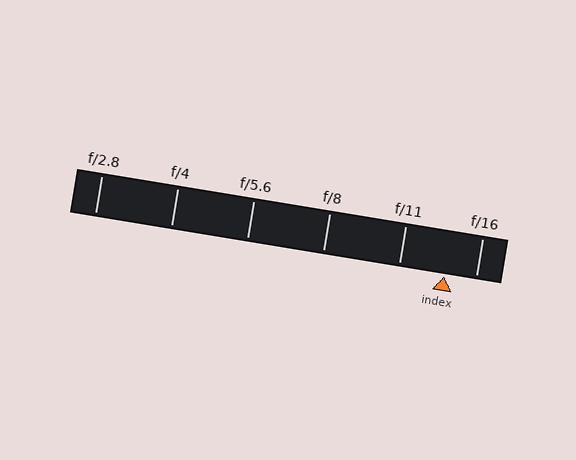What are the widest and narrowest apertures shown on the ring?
The widest aperture shown is f/2.8 and the narrowest is f/16.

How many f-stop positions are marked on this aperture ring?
There are 6 f-stop positions marked.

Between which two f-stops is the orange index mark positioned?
The index mark is between f/11 and f/16.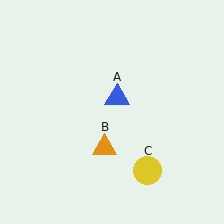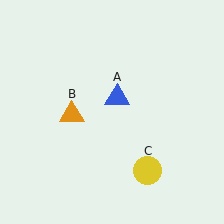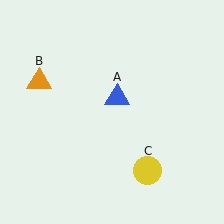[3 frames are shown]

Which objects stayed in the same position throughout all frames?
Blue triangle (object A) and yellow circle (object C) remained stationary.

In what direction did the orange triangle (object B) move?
The orange triangle (object B) moved up and to the left.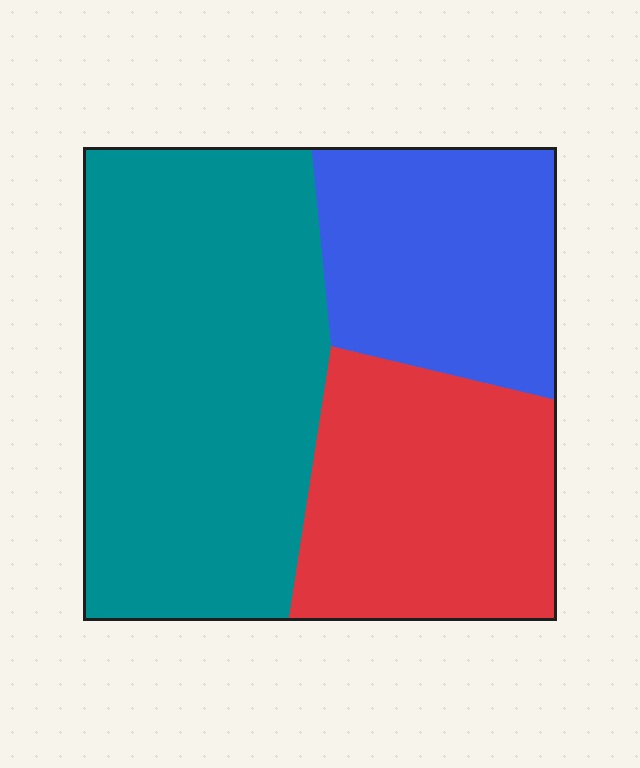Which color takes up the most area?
Teal, at roughly 50%.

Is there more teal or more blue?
Teal.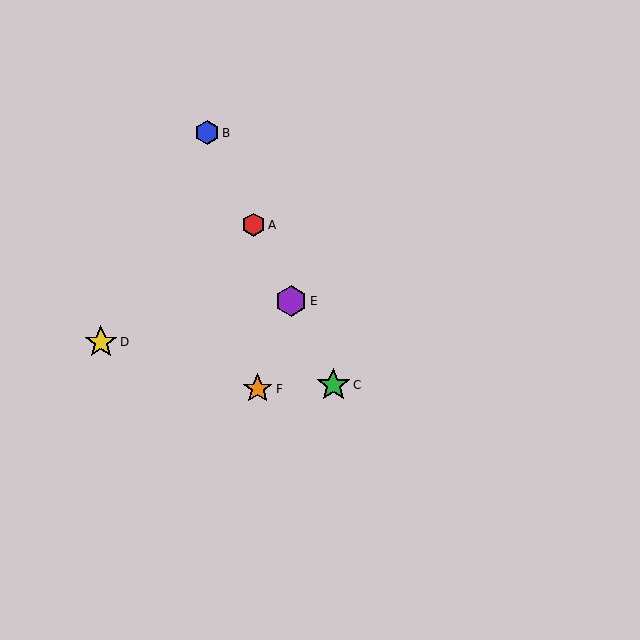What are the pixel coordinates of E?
Object E is at (291, 301).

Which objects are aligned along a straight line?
Objects A, B, C, E are aligned along a straight line.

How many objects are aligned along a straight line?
4 objects (A, B, C, E) are aligned along a straight line.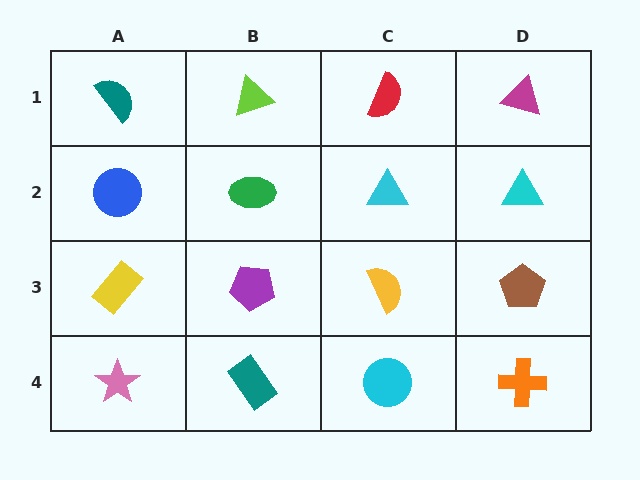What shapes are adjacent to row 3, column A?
A blue circle (row 2, column A), a pink star (row 4, column A), a purple pentagon (row 3, column B).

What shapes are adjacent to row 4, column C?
A yellow semicircle (row 3, column C), a teal rectangle (row 4, column B), an orange cross (row 4, column D).